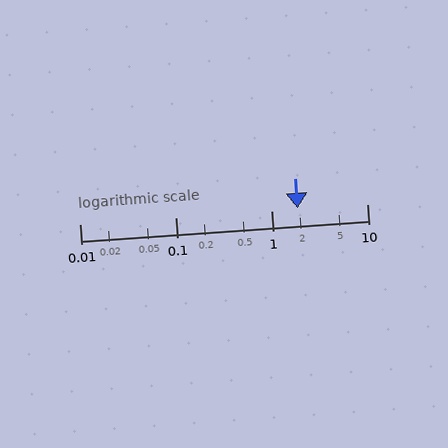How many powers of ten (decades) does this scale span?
The scale spans 3 decades, from 0.01 to 10.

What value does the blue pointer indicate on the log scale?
The pointer indicates approximately 1.9.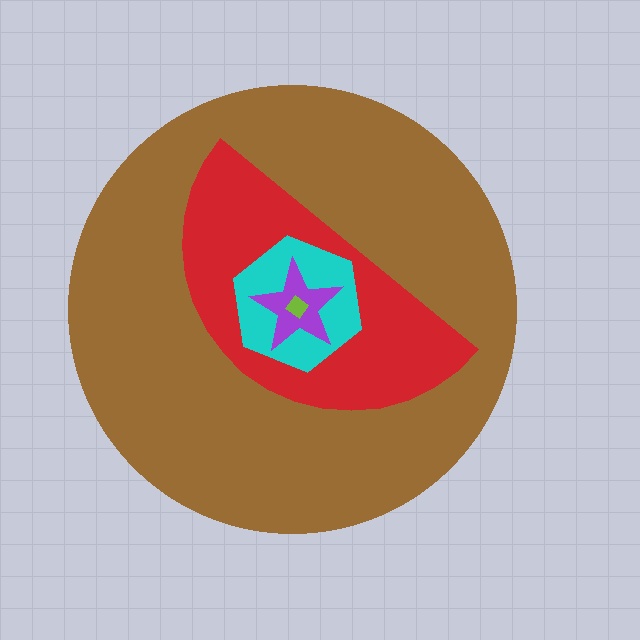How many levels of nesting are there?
5.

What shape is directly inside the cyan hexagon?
The purple star.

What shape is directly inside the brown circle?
The red semicircle.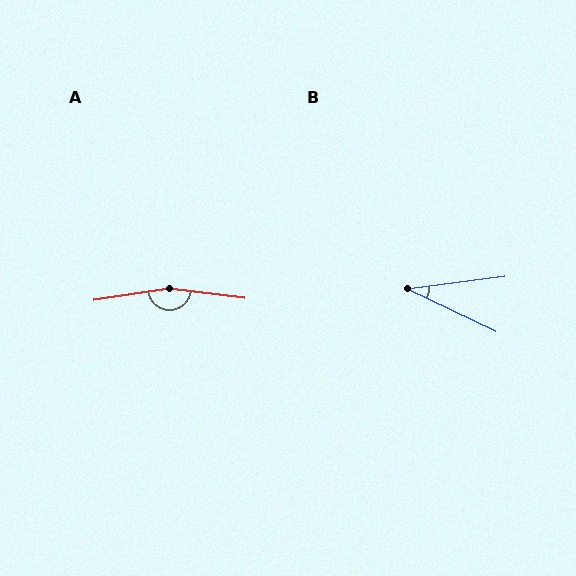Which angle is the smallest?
B, at approximately 33 degrees.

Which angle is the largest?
A, at approximately 164 degrees.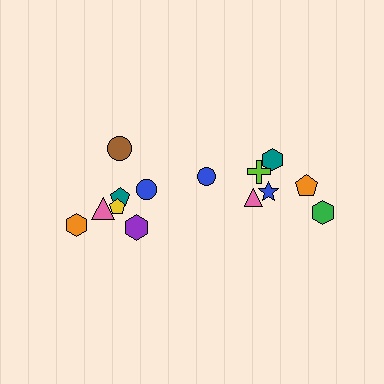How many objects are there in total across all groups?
There are 14 objects.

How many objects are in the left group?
There are 8 objects.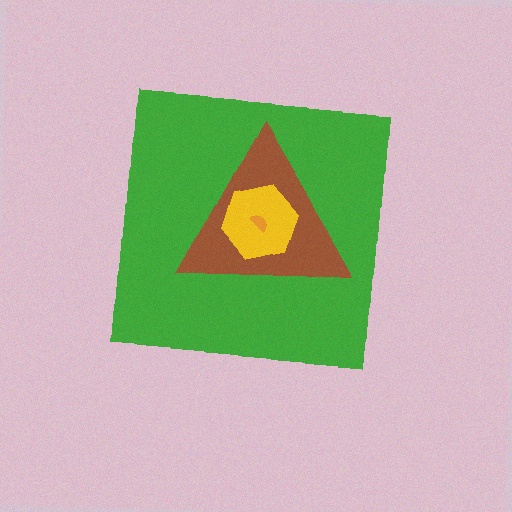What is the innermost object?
The orange semicircle.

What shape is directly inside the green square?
The brown triangle.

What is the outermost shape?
The green square.